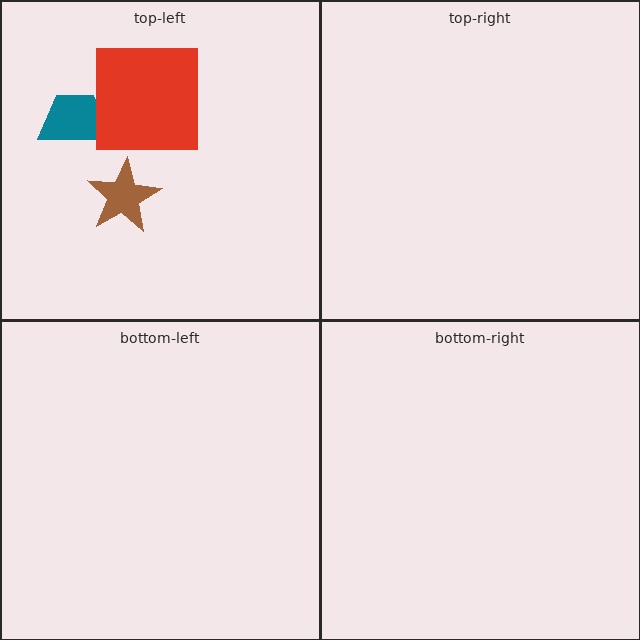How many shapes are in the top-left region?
3.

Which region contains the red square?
The top-left region.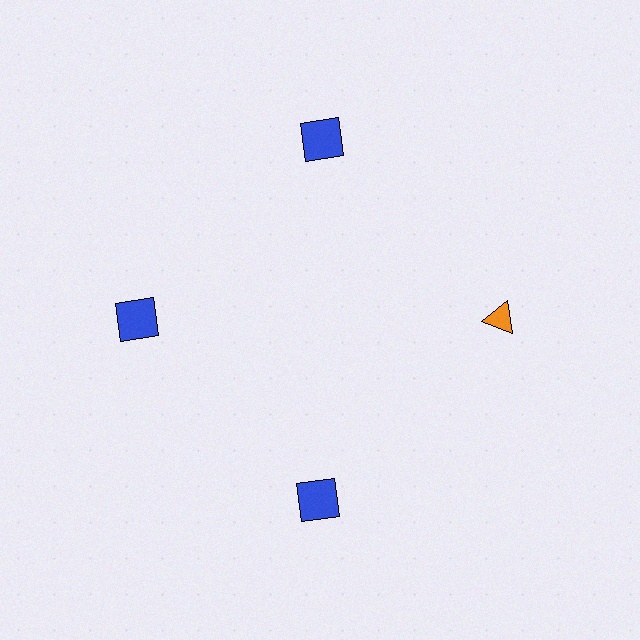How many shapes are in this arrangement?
There are 4 shapes arranged in a ring pattern.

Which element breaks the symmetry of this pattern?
The orange triangle at roughly the 3 o'clock position breaks the symmetry. All other shapes are blue squares.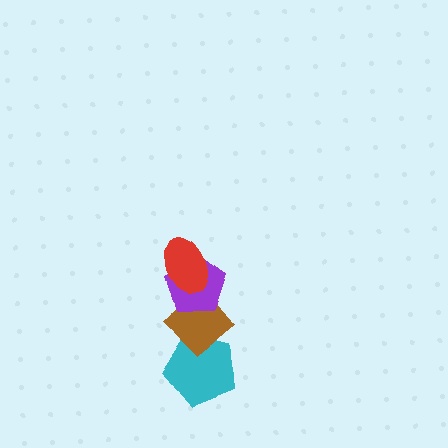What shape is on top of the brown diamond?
The purple pentagon is on top of the brown diamond.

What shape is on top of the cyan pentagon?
The brown diamond is on top of the cyan pentagon.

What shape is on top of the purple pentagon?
The red ellipse is on top of the purple pentagon.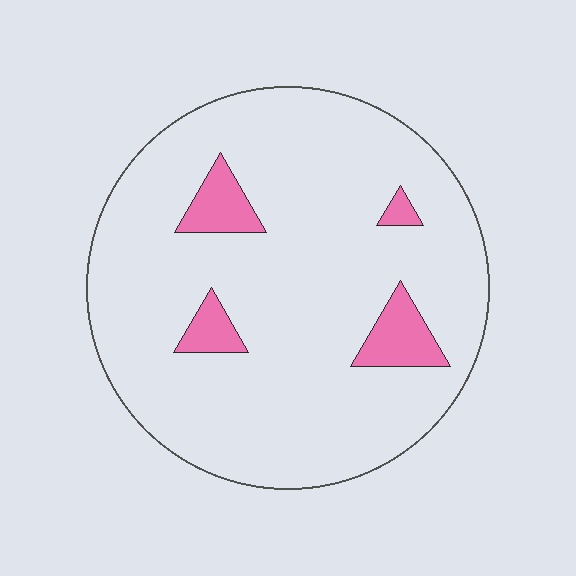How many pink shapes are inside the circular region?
4.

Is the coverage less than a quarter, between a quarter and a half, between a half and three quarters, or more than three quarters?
Less than a quarter.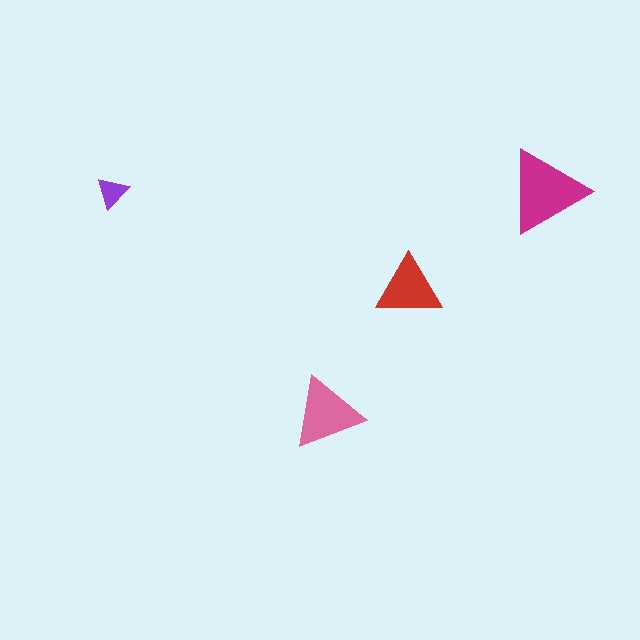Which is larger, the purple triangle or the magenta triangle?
The magenta one.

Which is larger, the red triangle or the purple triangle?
The red one.